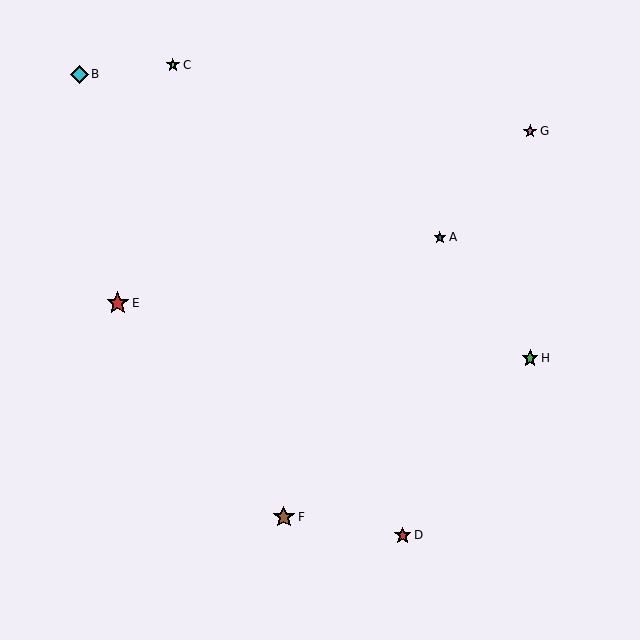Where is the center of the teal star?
The center of the teal star is at (440, 237).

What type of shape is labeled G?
Shape G is a pink star.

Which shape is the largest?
The red star (labeled E) is the largest.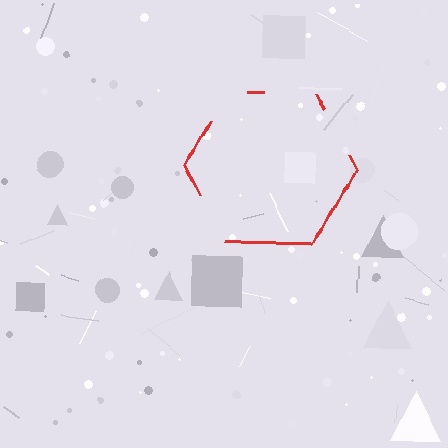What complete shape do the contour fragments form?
The contour fragments form a hexagon.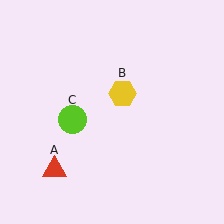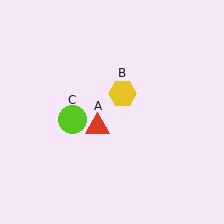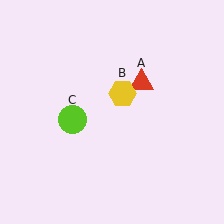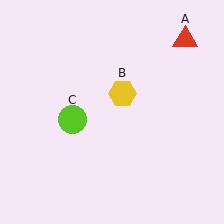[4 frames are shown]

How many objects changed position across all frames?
1 object changed position: red triangle (object A).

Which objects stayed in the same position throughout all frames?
Yellow hexagon (object B) and lime circle (object C) remained stationary.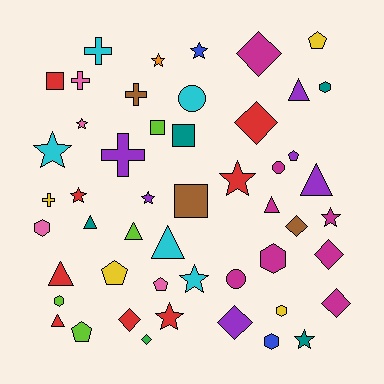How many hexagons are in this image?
There are 6 hexagons.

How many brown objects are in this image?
There are 3 brown objects.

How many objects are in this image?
There are 50 objects.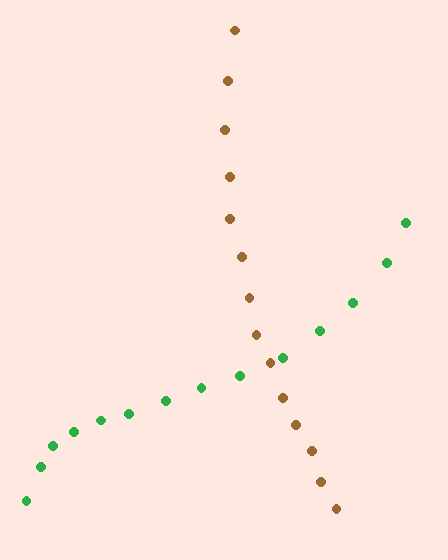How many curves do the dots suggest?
There are 2 distinct paths.